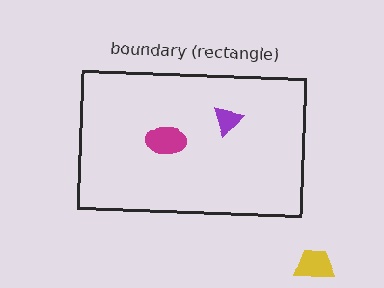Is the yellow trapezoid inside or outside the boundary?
Outside.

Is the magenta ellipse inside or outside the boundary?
Inside.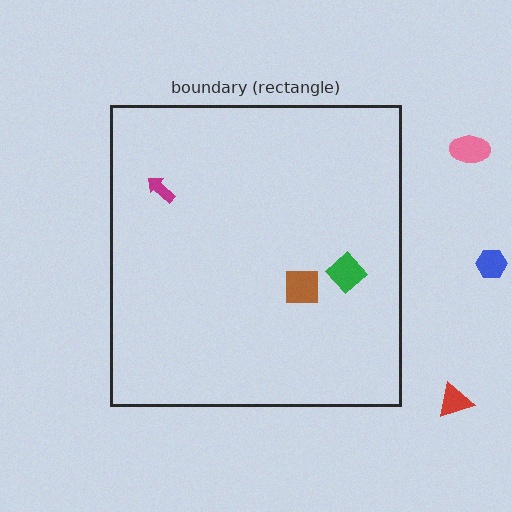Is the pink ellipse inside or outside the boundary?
Outside.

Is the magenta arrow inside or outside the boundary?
Inside.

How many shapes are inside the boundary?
3 inside, 3 outside.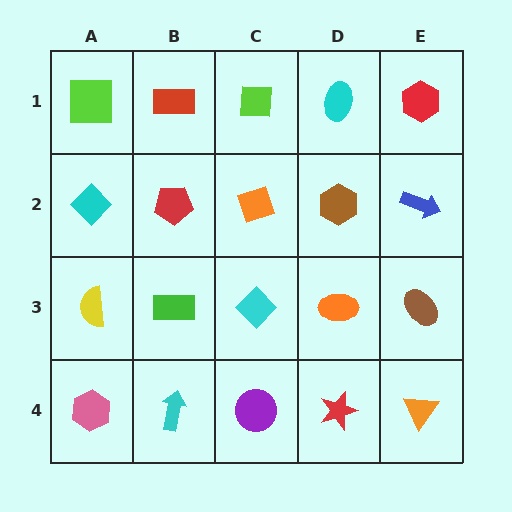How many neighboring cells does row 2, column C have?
4.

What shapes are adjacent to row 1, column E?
A blue arrow (row 2, column E), a cyan ellipse (row 1, column D).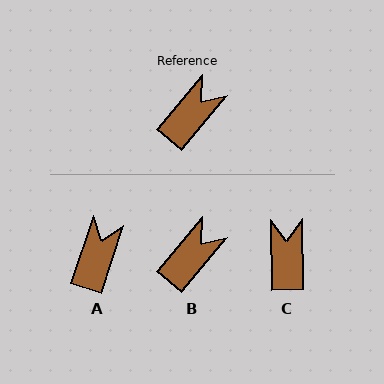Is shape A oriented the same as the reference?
No, it is off by about 22 degrees.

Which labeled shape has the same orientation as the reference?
B.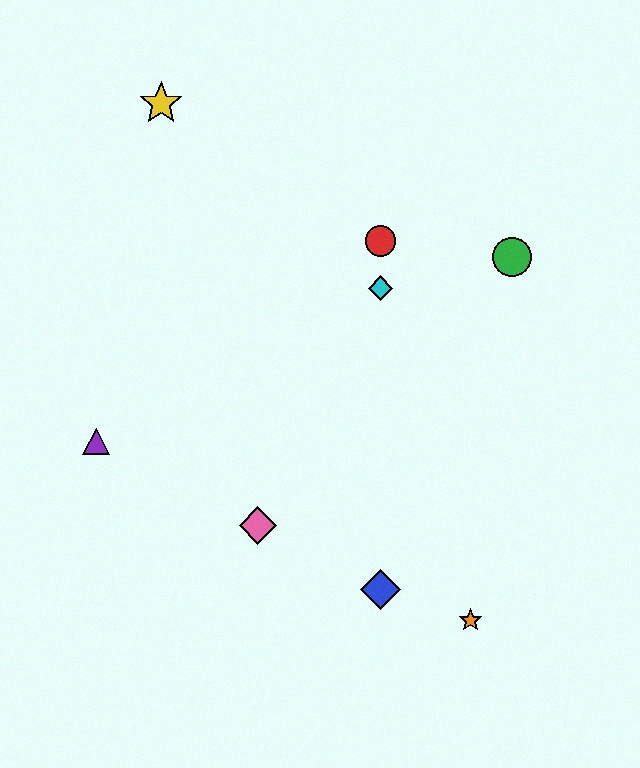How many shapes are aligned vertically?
3 shapes (the red circle, the blue diamond, the cyan diamond) are aligned vertically.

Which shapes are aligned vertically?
The red circle, the blue diamond, the cyan diamond are aligned vertically.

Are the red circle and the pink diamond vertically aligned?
No, the red circle is at x≈381 and the pink diamond is at x≈258.